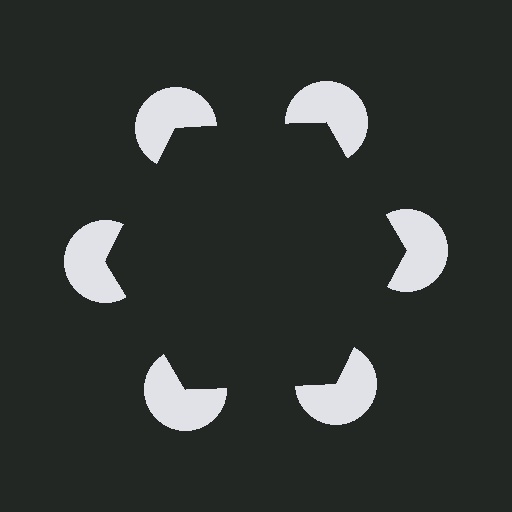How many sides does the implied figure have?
6 sides.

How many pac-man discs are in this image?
There are 6 — one at each vertex of the illusory hexagon.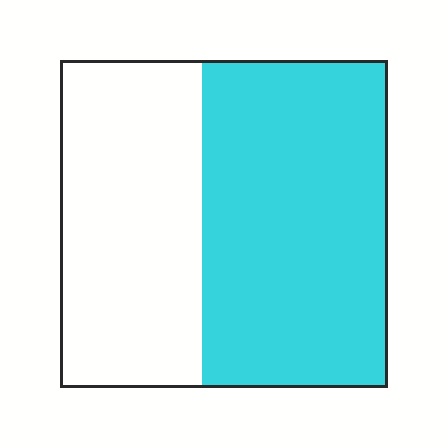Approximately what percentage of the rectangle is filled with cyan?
Approximately 55%.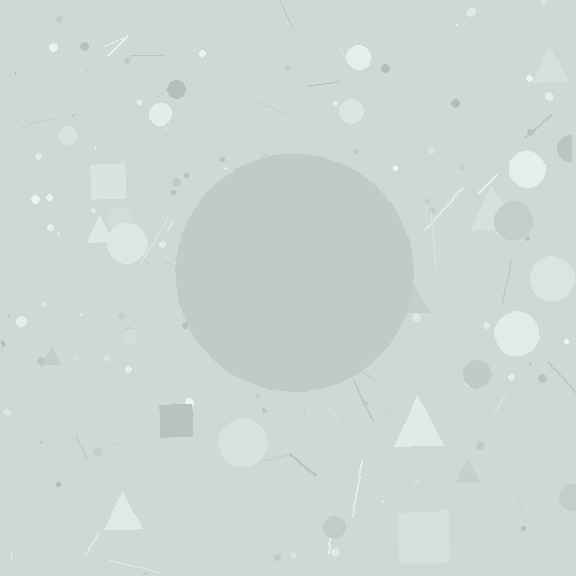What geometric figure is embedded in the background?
A circle is embedded in the background.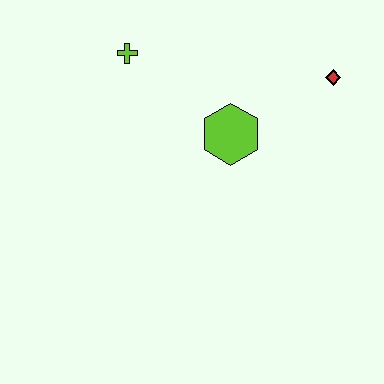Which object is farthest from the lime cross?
The red diamond is farthest from the lime cross.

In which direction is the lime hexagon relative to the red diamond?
The lime hexagon is to the left of the red diamond.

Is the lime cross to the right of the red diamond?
No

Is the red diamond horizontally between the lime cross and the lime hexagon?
No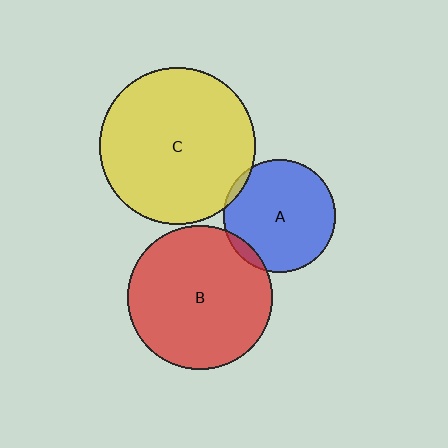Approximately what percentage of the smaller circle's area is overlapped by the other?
Approximately 5%.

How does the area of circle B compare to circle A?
Approximately 1.6 times.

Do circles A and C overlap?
Yes.